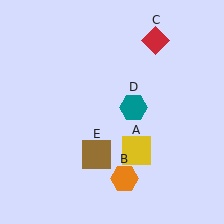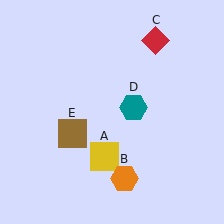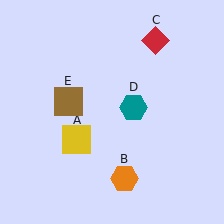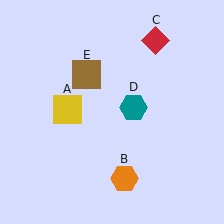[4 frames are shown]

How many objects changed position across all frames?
2 objects changed position: yellow square (object A), brown square (object E).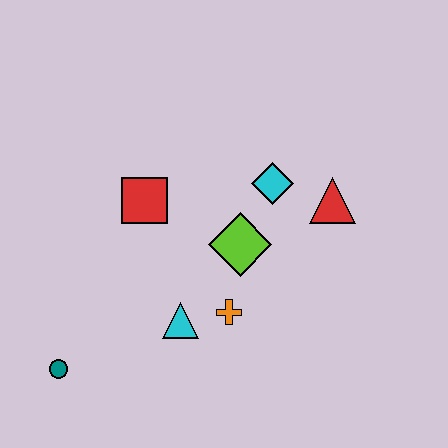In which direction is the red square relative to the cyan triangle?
The red square is above the cyan triangle.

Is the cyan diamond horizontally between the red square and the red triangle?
Yes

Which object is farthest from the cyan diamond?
The teal circle is farthest from the cyan diamond.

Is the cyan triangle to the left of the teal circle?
No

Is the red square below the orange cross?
No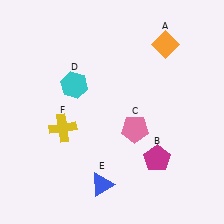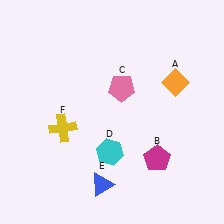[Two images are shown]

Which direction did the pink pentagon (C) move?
The pink pentagon (C) moved up.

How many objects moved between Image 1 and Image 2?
3 objects moved between the two images.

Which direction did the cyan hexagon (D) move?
The cyan hexagon (D) moved down.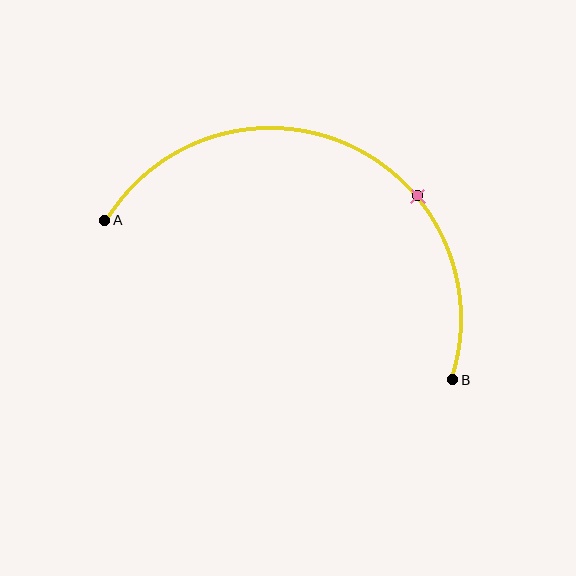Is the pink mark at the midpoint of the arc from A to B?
No. The pink mark lies on the arc but is closer to endpoint B. The arc midpoint would be at the point on the curve equidistant along the arc from both A and B.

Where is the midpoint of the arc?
The arc midpoint is the point on the curve farthest from the straight line joining A and B. It sits above that line.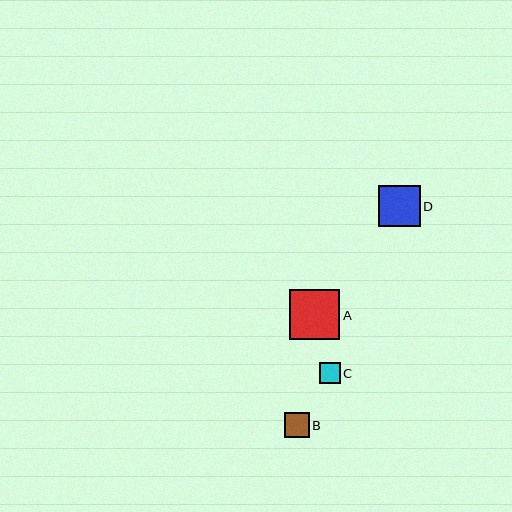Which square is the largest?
Square A is the largest with a size of approximately 50 pixels.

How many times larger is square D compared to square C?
Square D is approximately 2.0 times the size of square C.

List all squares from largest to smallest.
From largest to smallest: A, D, B, C.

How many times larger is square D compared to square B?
Square D is approximately 1.6 times the size of square B.